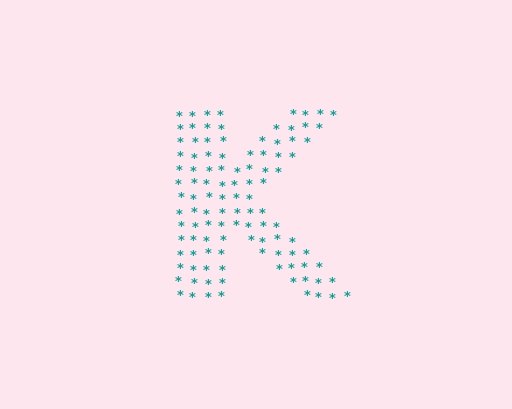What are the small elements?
The small elements are asterisks.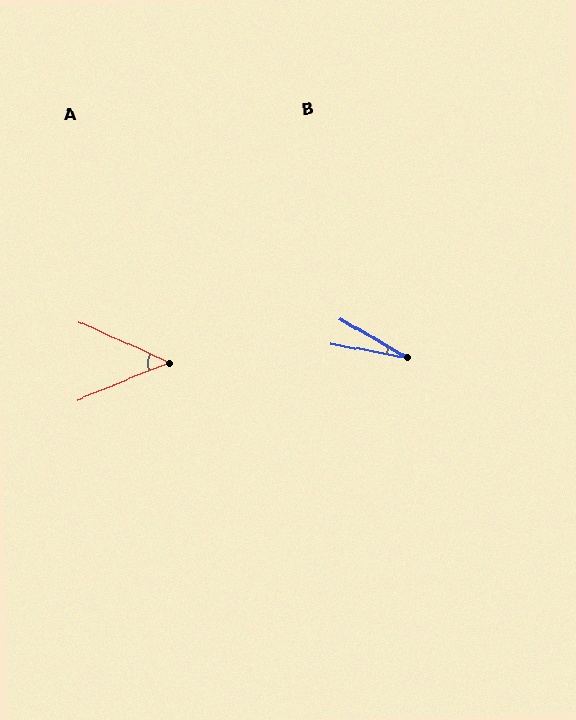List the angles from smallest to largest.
B (19°), A (46°).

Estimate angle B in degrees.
Approximately 19 degrees.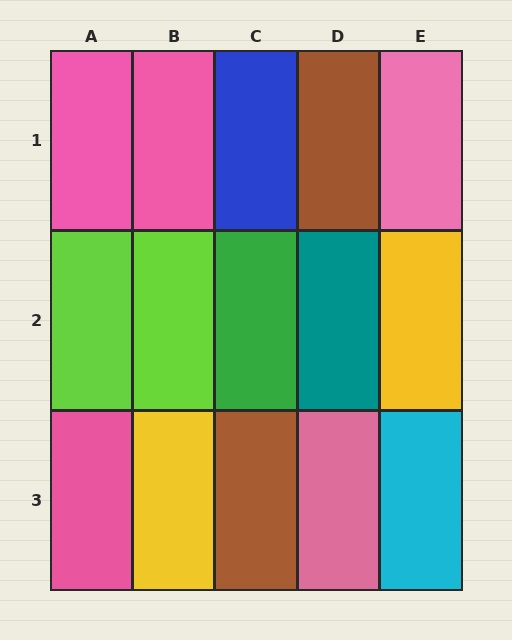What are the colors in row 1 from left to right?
Pink, pink, blue, brown, pink.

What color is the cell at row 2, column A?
Lime.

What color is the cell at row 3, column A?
Pink.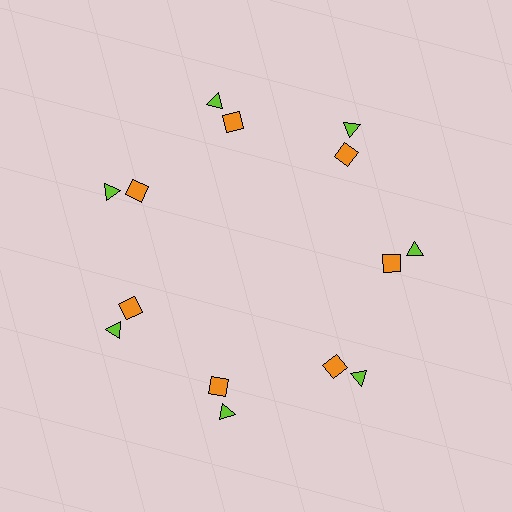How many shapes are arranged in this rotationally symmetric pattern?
There are 14 shapes, arranged in 7 groups of 2.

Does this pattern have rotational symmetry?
Yes, this pattern has 7-fold rotational symmetry. It looks the same after rotating 51 degrees around the center.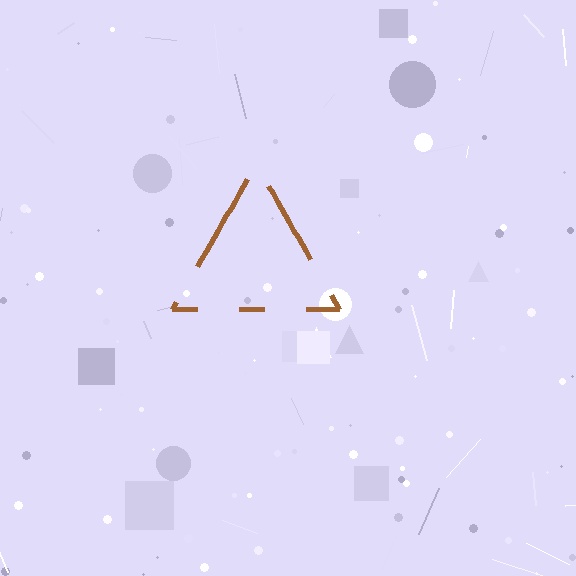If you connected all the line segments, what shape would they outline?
They would outline a triangle.